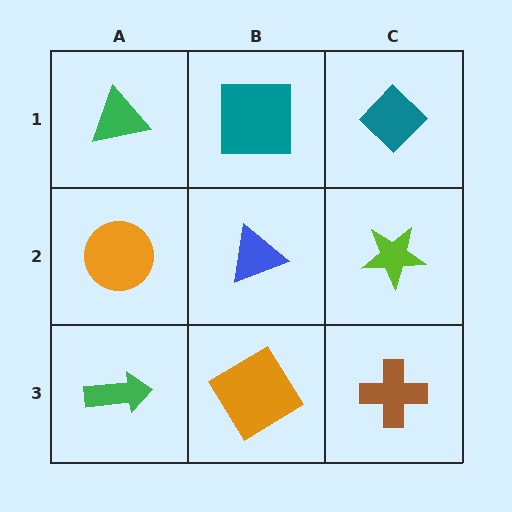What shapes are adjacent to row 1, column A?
An orange circle (row 2, column A), a teal square (row 1, column B).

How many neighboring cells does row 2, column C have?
3.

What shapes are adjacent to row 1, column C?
A lime star (row 2, column C), a teal square (row 1, column B).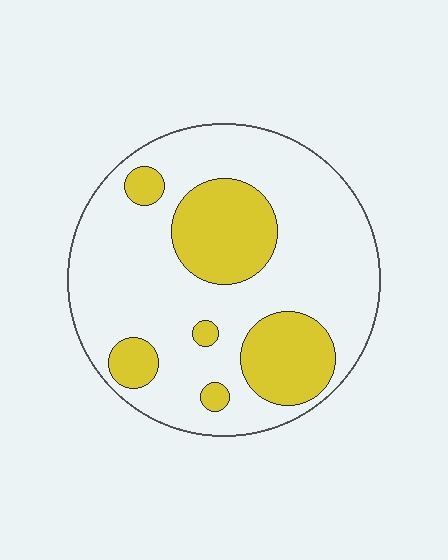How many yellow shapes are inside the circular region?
6.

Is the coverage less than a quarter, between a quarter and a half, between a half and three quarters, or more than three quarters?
Between a quarter and a half.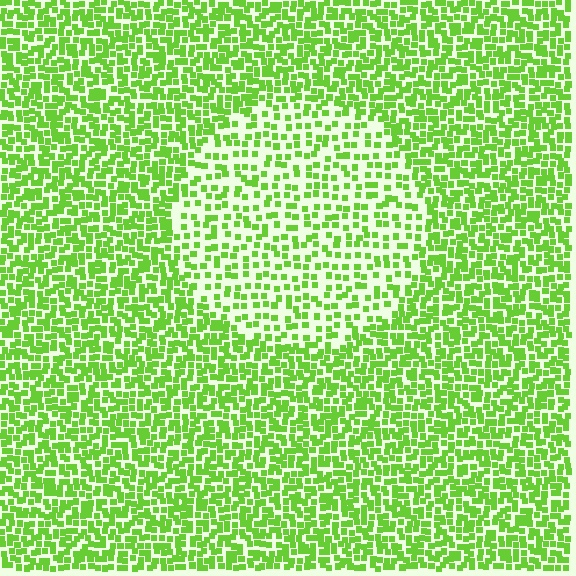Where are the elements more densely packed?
The elements are more densely packed outside the circle boundary.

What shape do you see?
I see a circle.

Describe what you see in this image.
The image contains small lime elements arranged at two different densities. A circle-shaped region is visible where the elements are less densely packed than the surrounding area.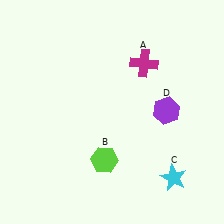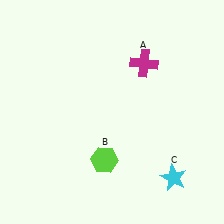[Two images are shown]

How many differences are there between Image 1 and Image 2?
There is 1 difference between the two images.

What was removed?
The purple hexagon (D) was removed in Image 2.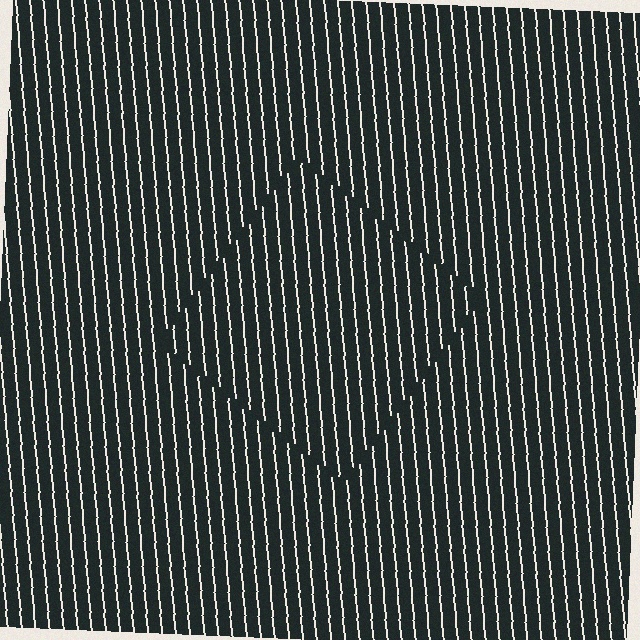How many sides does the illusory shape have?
4 sides — the line-ends trace a square.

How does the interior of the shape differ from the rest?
The interior of the shape contains the same grating, shifted by half a period — the contour is defined by the phase discontinuity where line-ends from the inner and outer gratings abut.